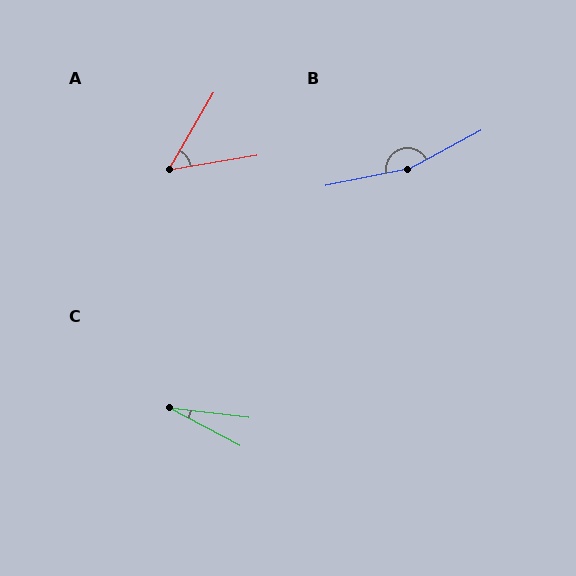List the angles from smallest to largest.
C (21°), A (50°), B (163°).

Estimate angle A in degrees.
Approximately 50 degrees.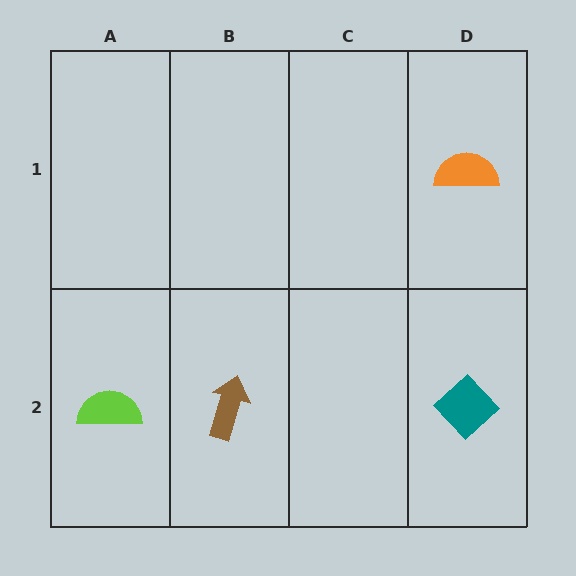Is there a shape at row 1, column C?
No, that cell is empty.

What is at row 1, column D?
An orange semicircle.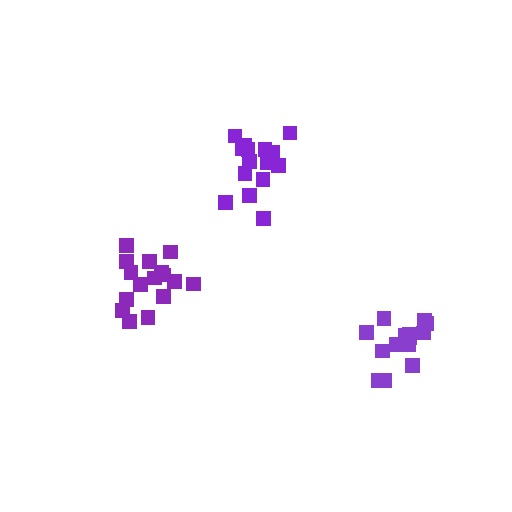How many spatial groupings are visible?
There are 3 spatial groupings.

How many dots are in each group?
Group 1: 14 dots, Group 2: 16 dots, Group 3: 16 dots (46 total).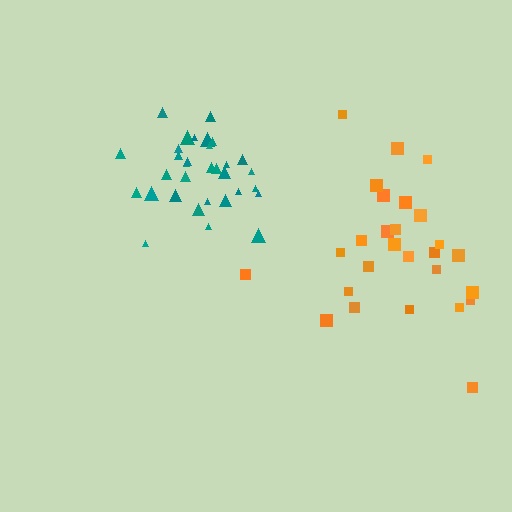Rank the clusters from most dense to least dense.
teal, orange.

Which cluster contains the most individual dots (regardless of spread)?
Teal (32).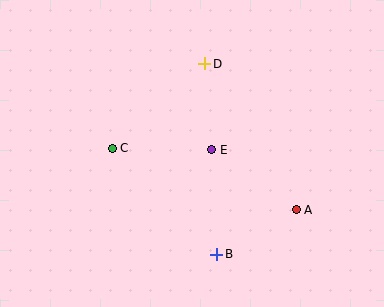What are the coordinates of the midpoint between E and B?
The midpoint between E and B is at (214, 202).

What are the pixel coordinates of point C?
Point C is at (112, 148).